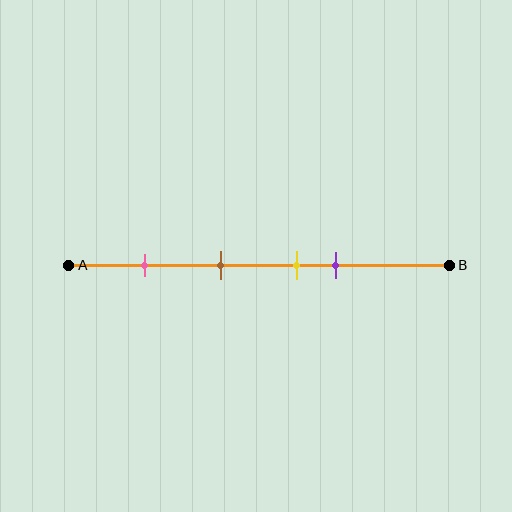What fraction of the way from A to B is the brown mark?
The brown mark is approximately 40% (0.4) of the way from A to B.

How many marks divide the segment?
There are 4 marks dividing the segment.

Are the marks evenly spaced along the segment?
No, the marks are not evenly spaced.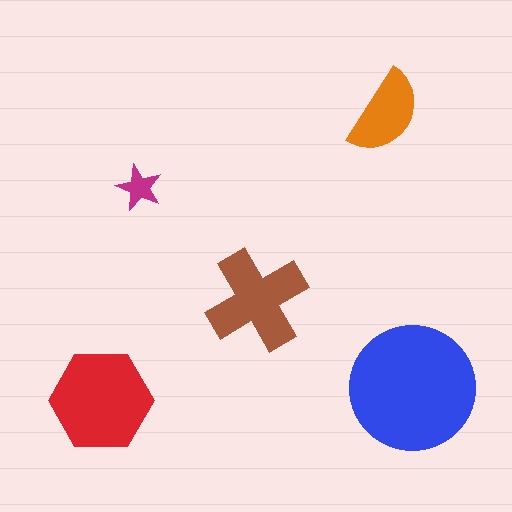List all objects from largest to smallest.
The blue circle, the red hexagon, the brown cross, the orange semicircle, the magenta star.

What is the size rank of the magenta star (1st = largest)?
5th.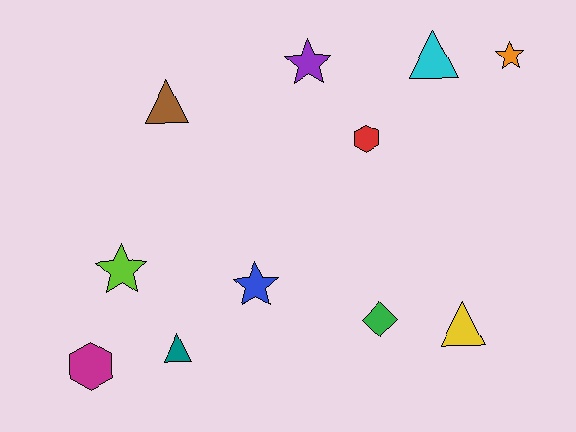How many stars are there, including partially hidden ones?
There are 4 stars.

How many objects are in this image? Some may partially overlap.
There are 11 objects.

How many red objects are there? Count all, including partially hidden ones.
There is 1 red object.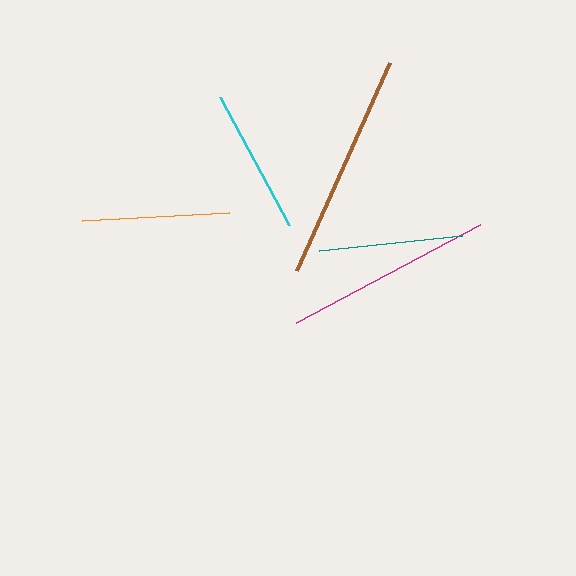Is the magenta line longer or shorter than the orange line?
The magenta line is longer than the orange line.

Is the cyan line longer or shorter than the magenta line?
The magenta line is longer than the cyan line.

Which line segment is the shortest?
The teal line is the shortest at approximately 145 pixels.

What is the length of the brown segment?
The brown segment is approximately 228 pixels long.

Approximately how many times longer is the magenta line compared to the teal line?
The magenta line is approximately 1.4 times the length of the teal line.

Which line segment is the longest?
The brown line is the longest at approximately 228 pixels.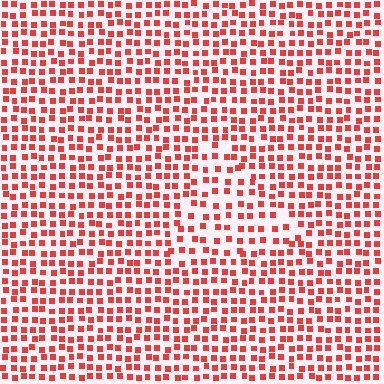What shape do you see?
I see a triangle.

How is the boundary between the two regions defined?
The boundary is defined by a change in element density (approximately 1.5x ratio). All elements are the same color, size, and shape.